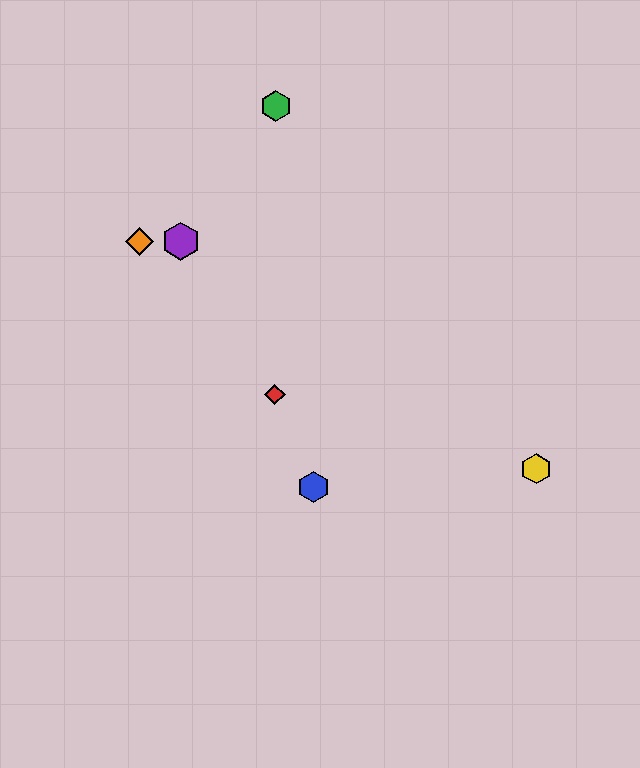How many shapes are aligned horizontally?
2 shapes (the purple hexagon, the orange diamond) are aligned horizontally.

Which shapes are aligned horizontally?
The purple hexagon, the orange diamond are aligned horizontally.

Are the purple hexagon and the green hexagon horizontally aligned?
No, the purple hexagon is at y≈242 and the green hexagon is at y≈106.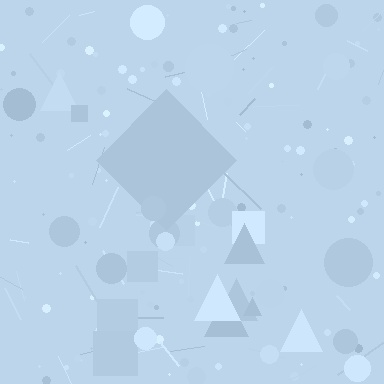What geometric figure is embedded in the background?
A diamond is embedded in the background.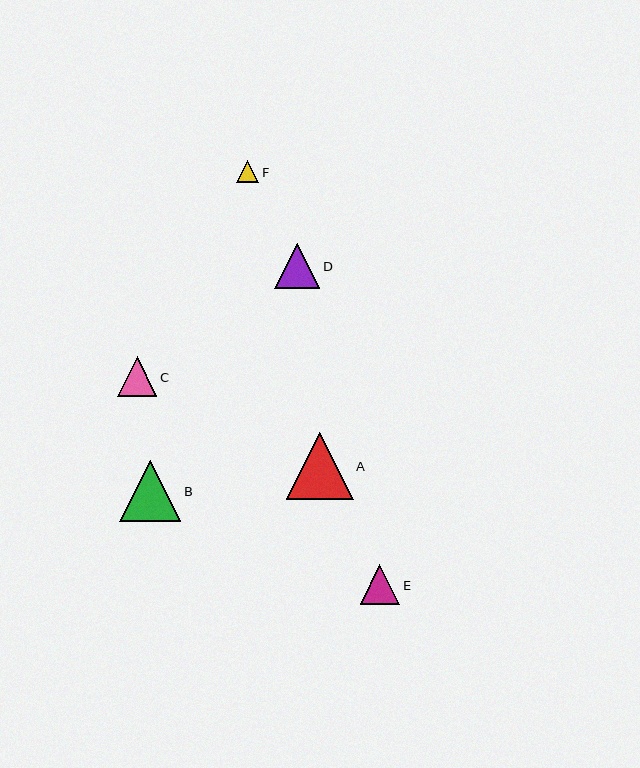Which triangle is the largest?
Triangle A is the largest with a size of approximately 67 pixels.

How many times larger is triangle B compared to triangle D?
Triangle B is approximately 1.4 times the size of triangle D.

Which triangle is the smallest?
Triangle F is the smallest with a size of approximately 23 pixels.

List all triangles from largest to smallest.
From largest to smallest: A, B, D, E, C, F.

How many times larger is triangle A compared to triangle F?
Triangle A is approximately 2.9 times the size of triangle F.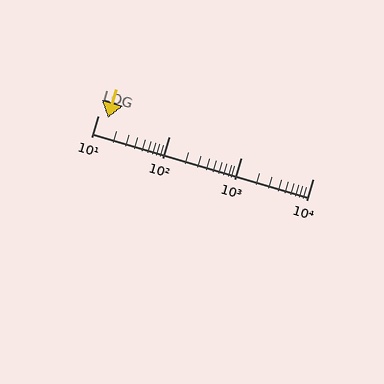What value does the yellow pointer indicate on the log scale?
The pointer indicates approximately 14.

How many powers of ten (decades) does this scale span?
The scale spans 3 decades, from 10 to 10000.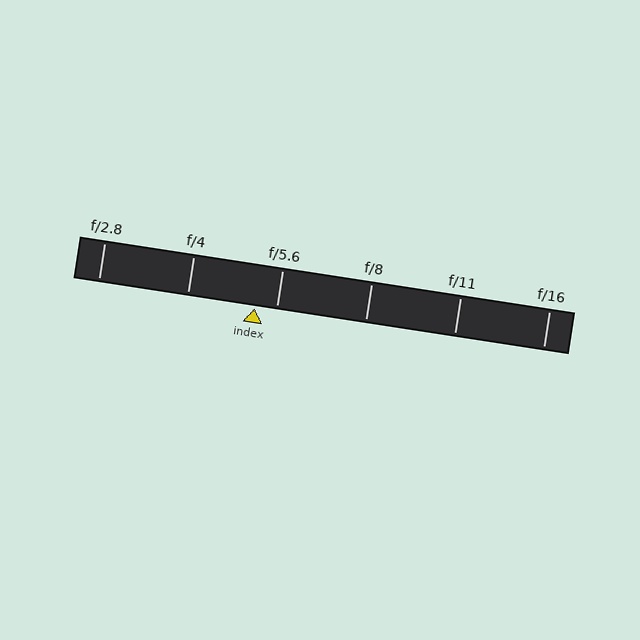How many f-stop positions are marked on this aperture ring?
There are 6 f-stop positions marked.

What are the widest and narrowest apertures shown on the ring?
The widest aperture shown is f/2.8 and the narrowest is f/16.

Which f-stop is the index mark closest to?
The index mark is closest to f/5.6.